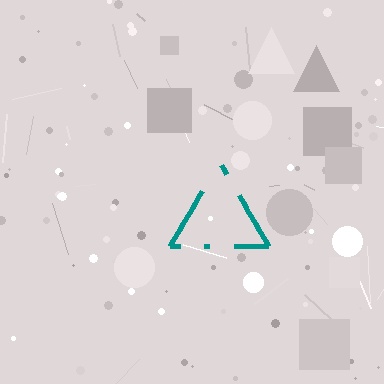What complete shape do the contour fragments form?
The contour fragments form a triangle.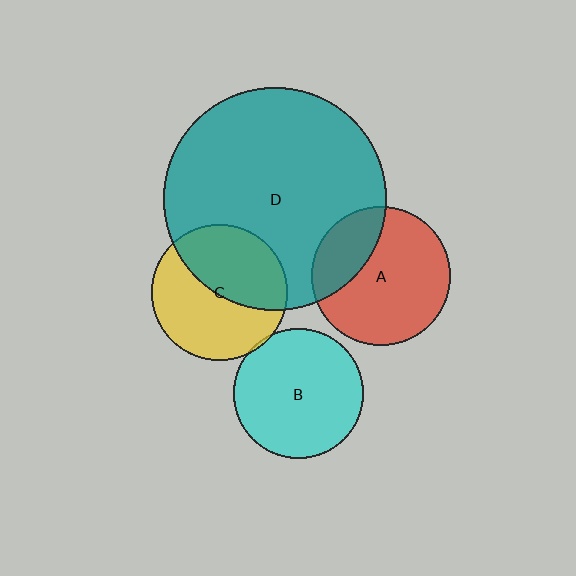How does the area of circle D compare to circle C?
Approximately 2.7 times.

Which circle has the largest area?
Circle D (teal).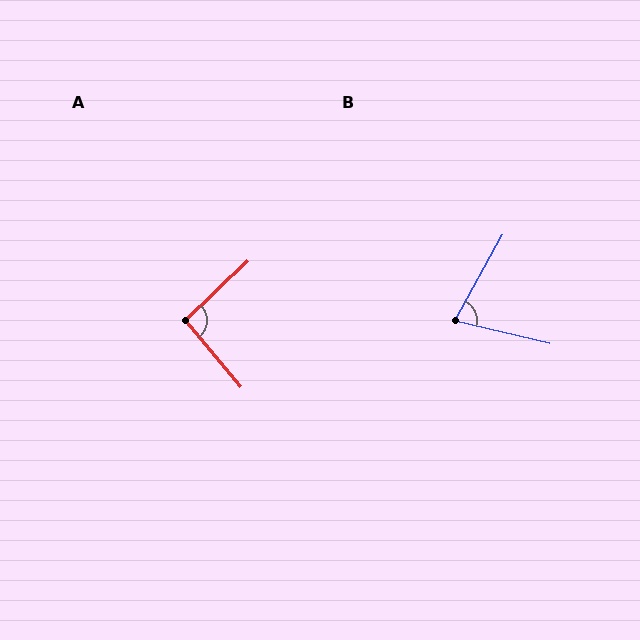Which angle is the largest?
A, at approximately 94 degrees.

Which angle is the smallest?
B, at approximately 75 degrees.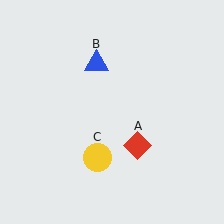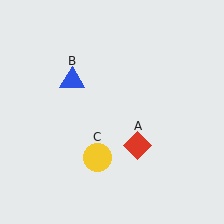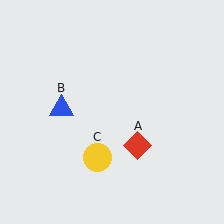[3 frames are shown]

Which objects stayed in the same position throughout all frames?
Red diamond (object A) and yellow circle (object C) remained stationary.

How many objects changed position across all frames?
1 object changed position: blue triangle (object B).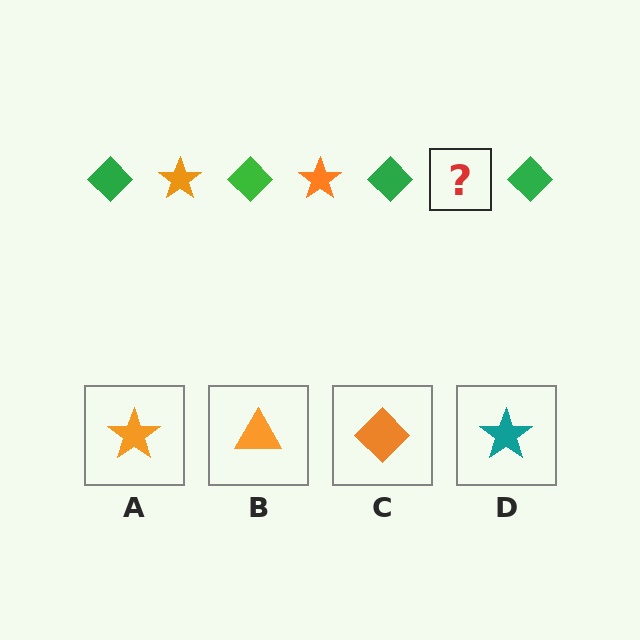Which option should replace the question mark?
Option A.